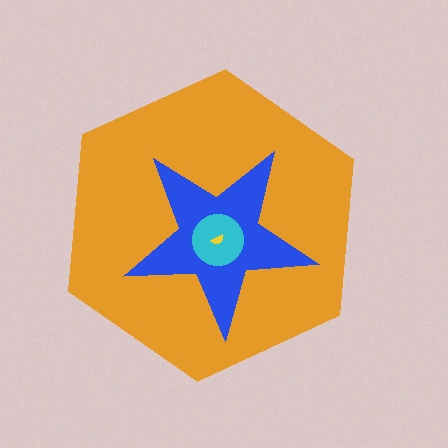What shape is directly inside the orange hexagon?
The blue star.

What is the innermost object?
The yellow semicircle.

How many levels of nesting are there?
4.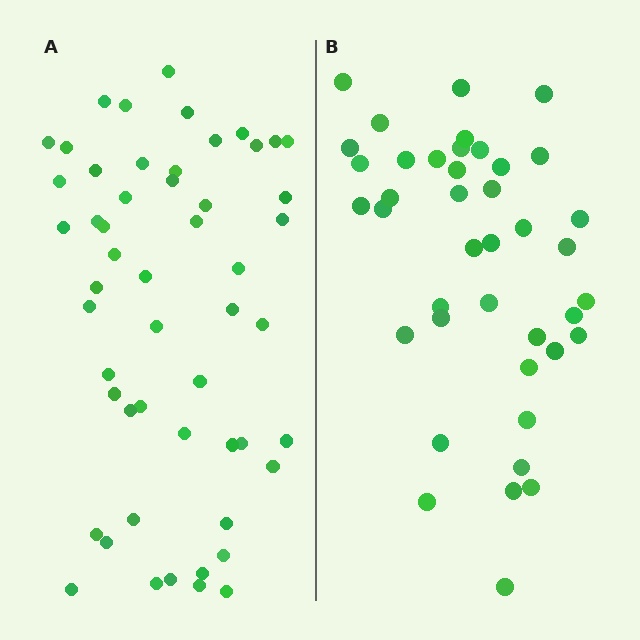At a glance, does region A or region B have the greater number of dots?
Region A (the left region) has more dots.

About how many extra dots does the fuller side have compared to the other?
Region A has roughly 12 or so more dots than region B.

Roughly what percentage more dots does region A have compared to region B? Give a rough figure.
About 30% more.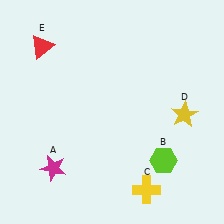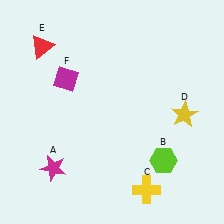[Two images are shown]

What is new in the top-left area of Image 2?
A magenta diamond (F) was added in the top-left area of Image 2.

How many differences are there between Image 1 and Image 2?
There is 1 difference between the two images.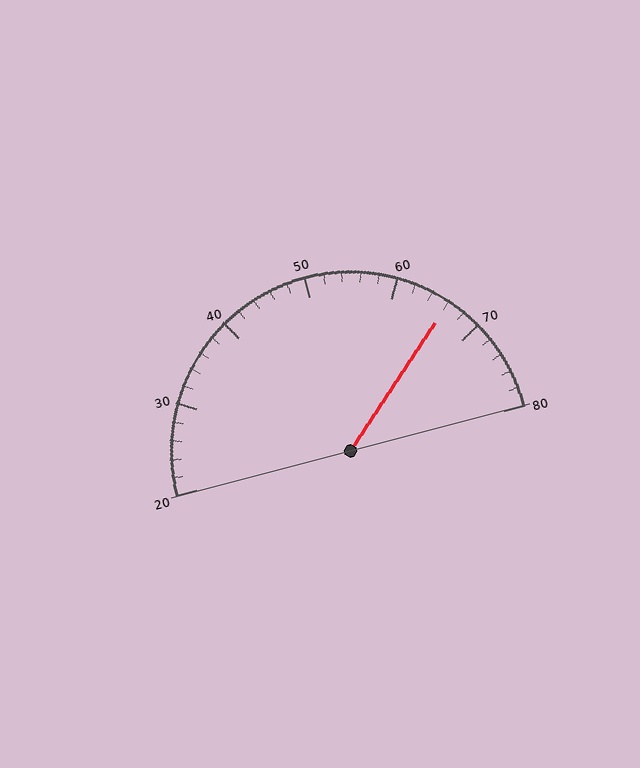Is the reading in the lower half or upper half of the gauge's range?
The reading is in the upper half of the range (20 to 80).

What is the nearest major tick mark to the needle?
The nearest major tick mark is 70.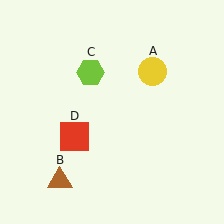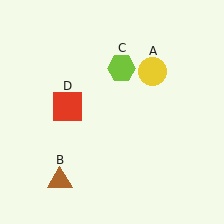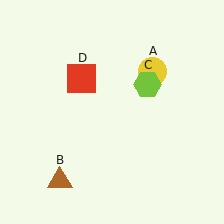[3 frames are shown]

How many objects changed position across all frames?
2 objects changed position: lime hexagon (object C), red square (object D).